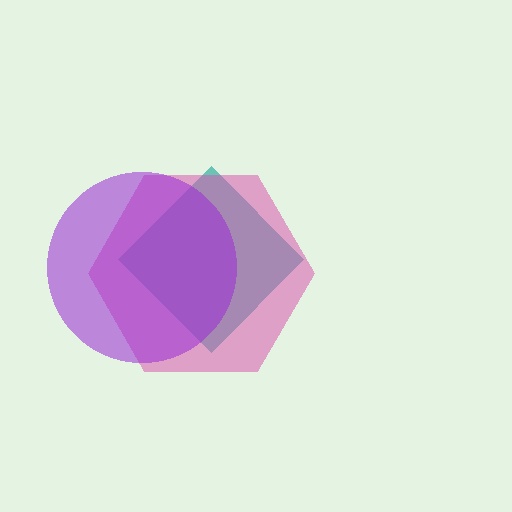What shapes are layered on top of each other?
The layered shapes are: a teal diamond, a pink hexagon, a purple circle.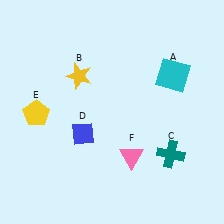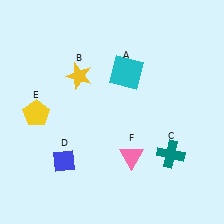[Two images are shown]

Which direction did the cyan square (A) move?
The cyan square (A) moved left.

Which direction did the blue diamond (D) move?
The blue diamond (D) moved down.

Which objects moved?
The objects that moved are: the cyan square (A), the blue diamond (D).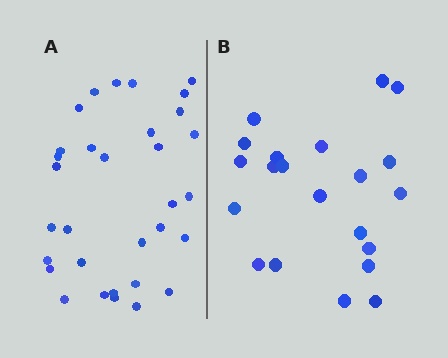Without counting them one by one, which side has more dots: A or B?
Region A (the left region) has more dots.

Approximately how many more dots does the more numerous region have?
Region A has roughly 12 or so more dots than region B.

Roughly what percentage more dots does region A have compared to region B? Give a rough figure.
About 50% more.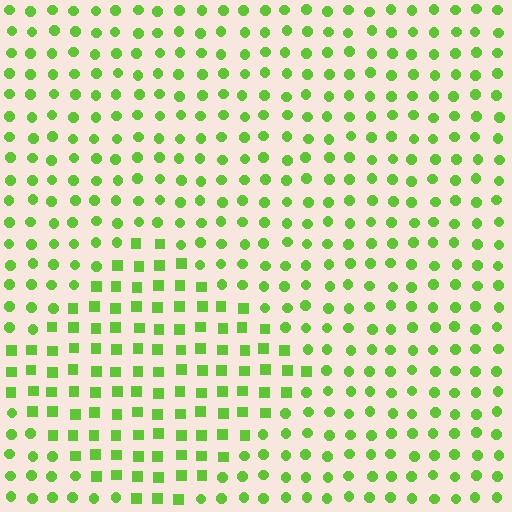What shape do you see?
I see a diamond.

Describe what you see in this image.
The image is filled with small lime elements arranged in a uniform grid. A diamond-shaped region contains squares, while the surrounding area contains circles. The boundary is defined purely by the change in element shape.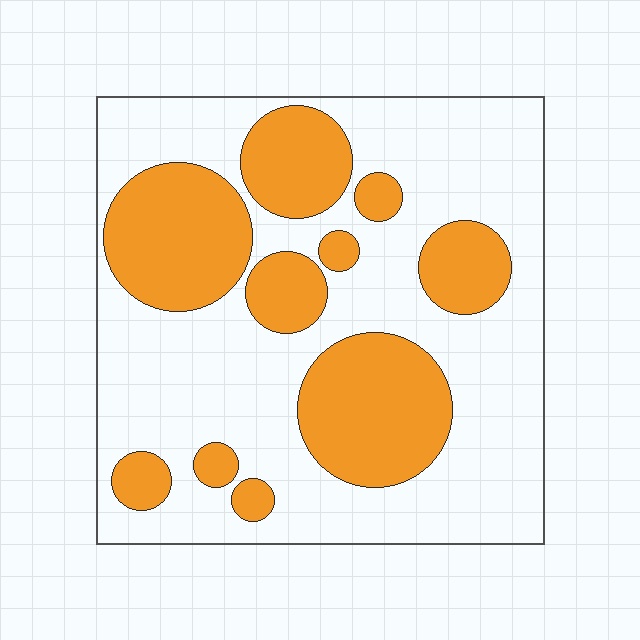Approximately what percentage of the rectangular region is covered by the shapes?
Approximately 35%.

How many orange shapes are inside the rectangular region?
10.